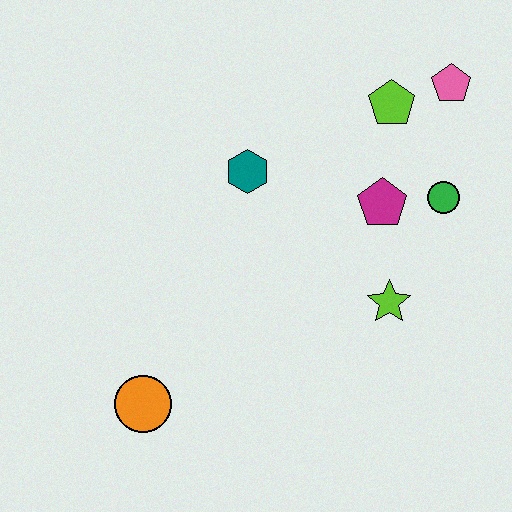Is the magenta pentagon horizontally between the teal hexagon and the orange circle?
No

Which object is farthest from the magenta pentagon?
The orange circle is farthest from the magenta pentagon.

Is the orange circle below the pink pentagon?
Yes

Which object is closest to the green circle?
The magenta pentagon is closest to the green circle.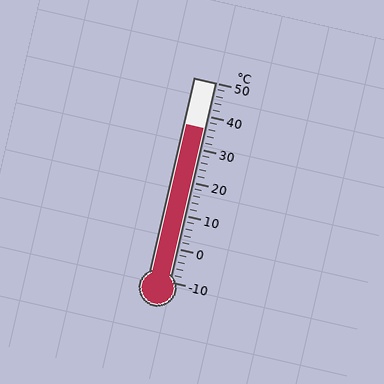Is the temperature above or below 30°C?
The temperature is above 30°C.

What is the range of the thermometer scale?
The thermometer scale ranges from -10°C to 50°C.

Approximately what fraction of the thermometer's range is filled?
The thermometer is filled to approximately 75% of its range.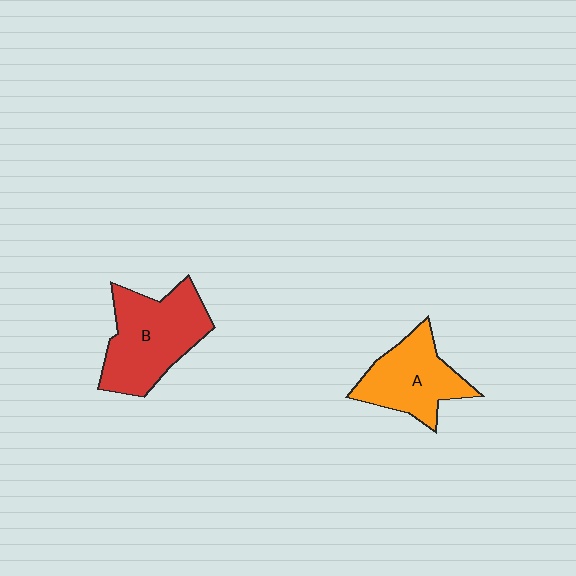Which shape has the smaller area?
Shape A (orange).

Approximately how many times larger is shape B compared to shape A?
Approximately 1.3 times.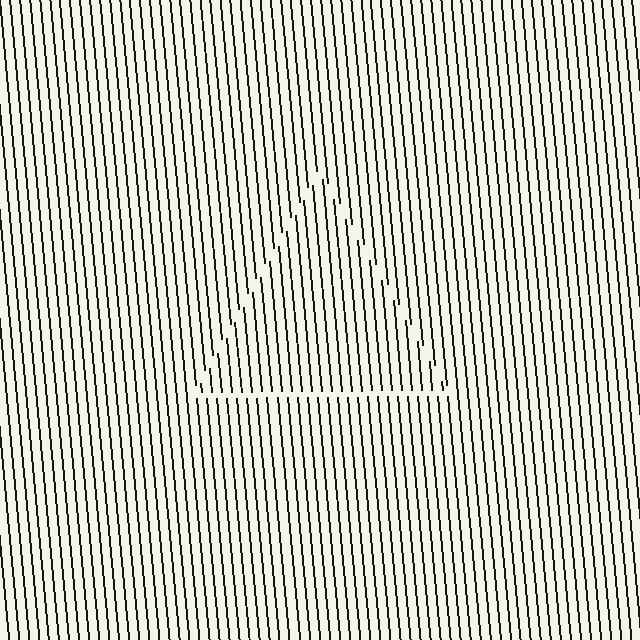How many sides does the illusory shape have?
3 sides — the line-ends trace a triangle.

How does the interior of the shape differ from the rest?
The interior of the shape contains the same grating, shifted by half a period — the contour is defined by the phase discontinuity where line-ends from the inner and outer gratings abut.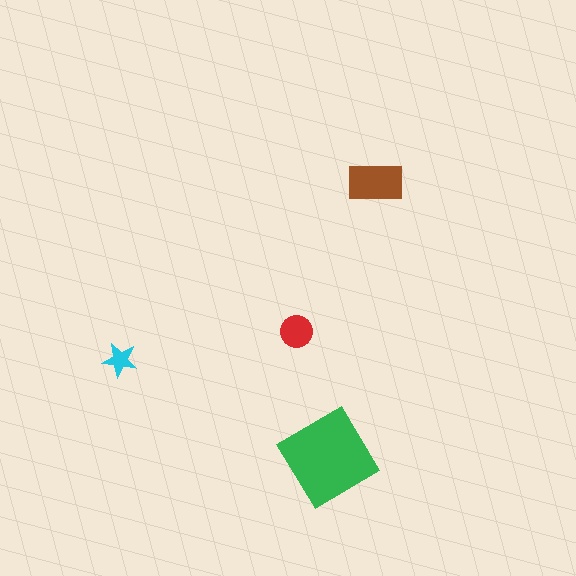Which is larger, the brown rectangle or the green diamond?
The green diamond.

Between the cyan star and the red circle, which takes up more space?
The red circle.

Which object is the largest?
The green diamond.